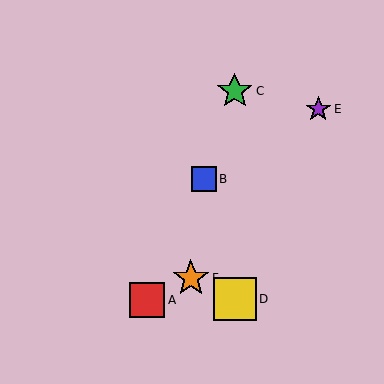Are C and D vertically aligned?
Yes, both are at x≈235.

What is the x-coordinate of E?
Object E is at x≈318.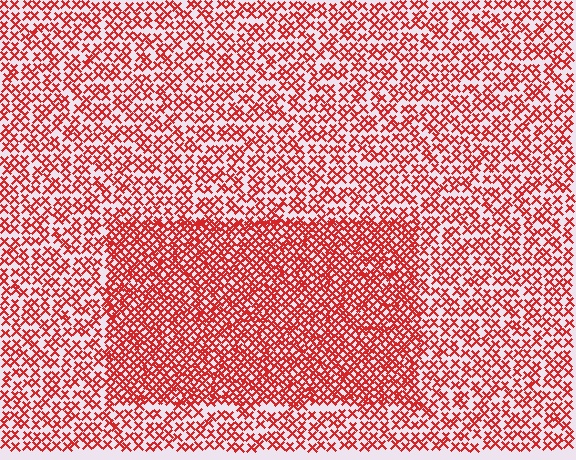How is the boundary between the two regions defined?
The boundary is defined by a change in element density (approximately 1.8x ratio). All elements are the same color, size, and shape.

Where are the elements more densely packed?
The elements are more densely packed inside the rectangle boundary.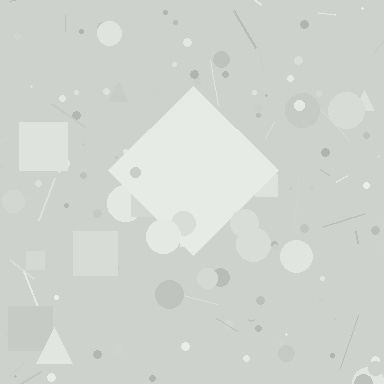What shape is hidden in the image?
A diamond is hidden in the image.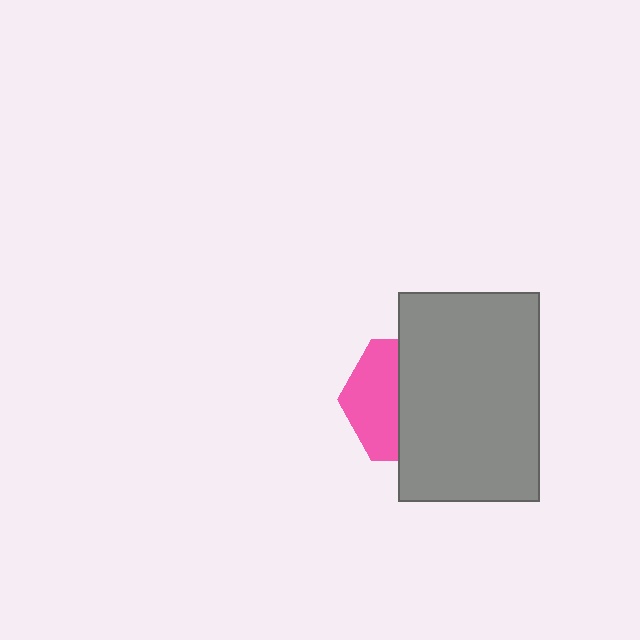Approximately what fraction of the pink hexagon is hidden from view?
Roughly 59% of the pink hexagon is hidden behind the gray rectangle.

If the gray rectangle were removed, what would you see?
You would see the complete pink hexagon.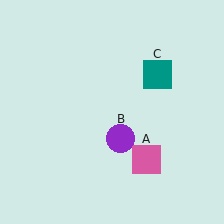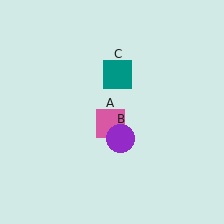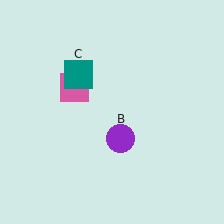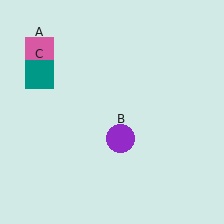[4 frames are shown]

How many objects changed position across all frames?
2 objects changed position: pink square (object A), teal square (object C).